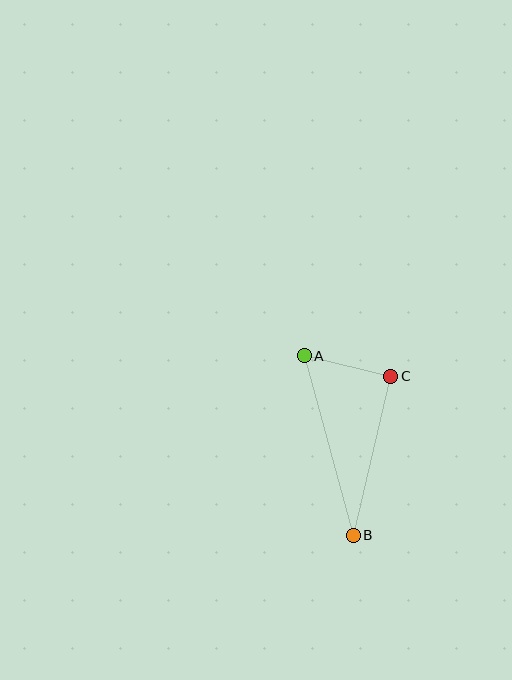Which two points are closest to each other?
Points A and C are closest to each other.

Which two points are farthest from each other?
Points A and B are farthest from each other.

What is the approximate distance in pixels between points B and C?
The distance between B and C is approximately 163 pixels.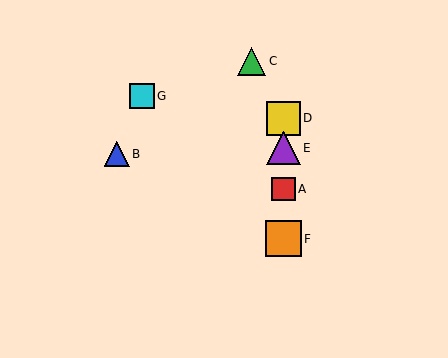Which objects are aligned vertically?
Objects A, D, E, F are aligned vertically.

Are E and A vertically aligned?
Yes, both are at x≈283.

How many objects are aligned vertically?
4 objects (A, D, E, F) are aligned vertically.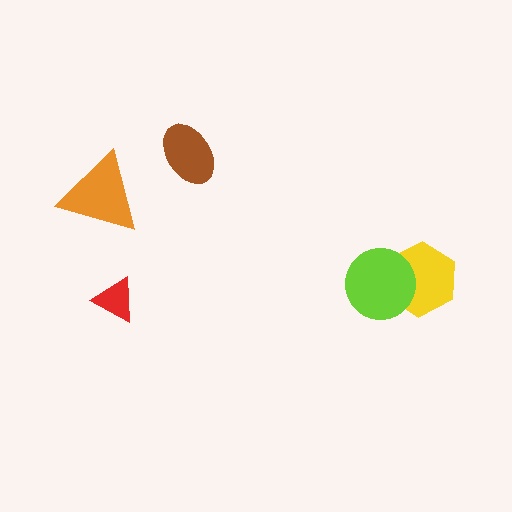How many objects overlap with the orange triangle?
0 objects overlap with the orange triangle.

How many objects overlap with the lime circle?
1 object overlaps with the lime circle.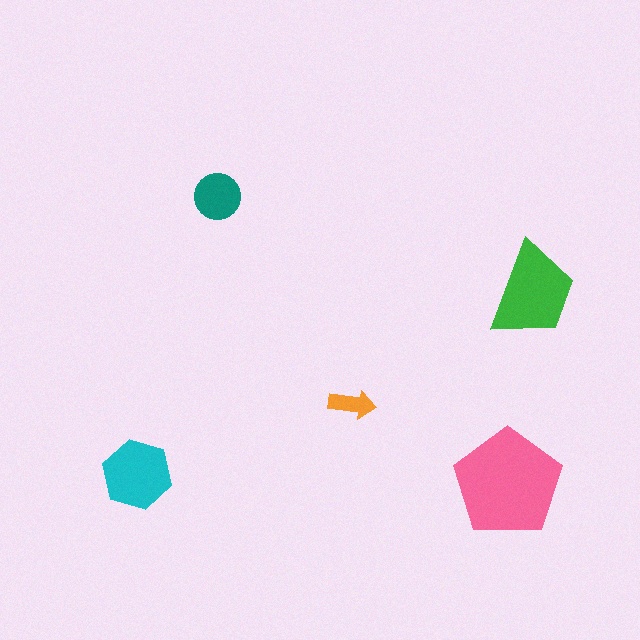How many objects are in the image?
There are 5 objects in the image.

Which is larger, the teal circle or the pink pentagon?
The pink pentagon.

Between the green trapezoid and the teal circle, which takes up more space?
The green trapezoid.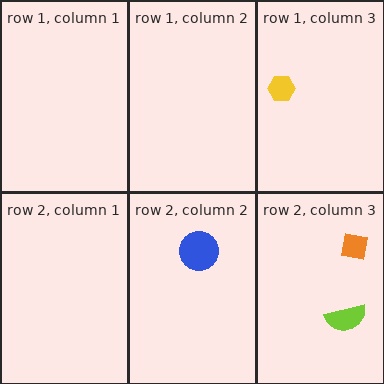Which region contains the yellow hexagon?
The row 1, column 3 region.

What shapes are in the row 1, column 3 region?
The yellow hexagon.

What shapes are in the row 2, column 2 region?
The blue circle.